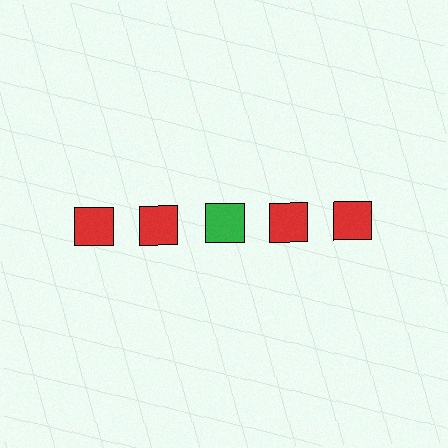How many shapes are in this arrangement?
There are 5 shapes arranged in a grid pattern.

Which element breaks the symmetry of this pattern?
The green square in the top row, center column breaks the symmetry. All other shapes are red squares.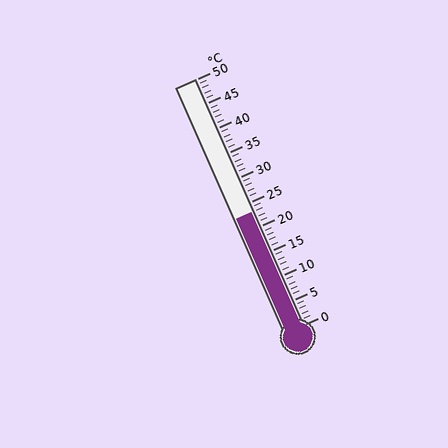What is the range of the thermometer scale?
The thermometer scale ranges from 0°C to 50°C.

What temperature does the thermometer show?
The thermometer shows approximately 23°C.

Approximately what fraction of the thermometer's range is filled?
The thermometer is filled to approximately 45% of its range.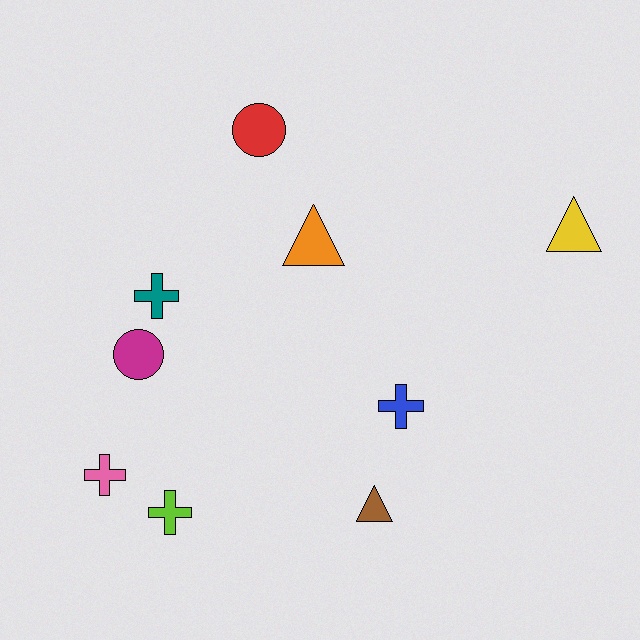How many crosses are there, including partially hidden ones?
There are 4 crosses.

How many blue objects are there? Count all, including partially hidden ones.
There is 1 blue object.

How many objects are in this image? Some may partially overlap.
There are 9 objects.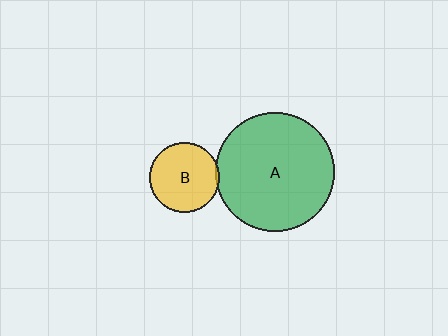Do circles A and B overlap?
Yes.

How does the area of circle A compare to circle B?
Approximately 2.9 times.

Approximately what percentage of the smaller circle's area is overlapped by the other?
Approximately 5%.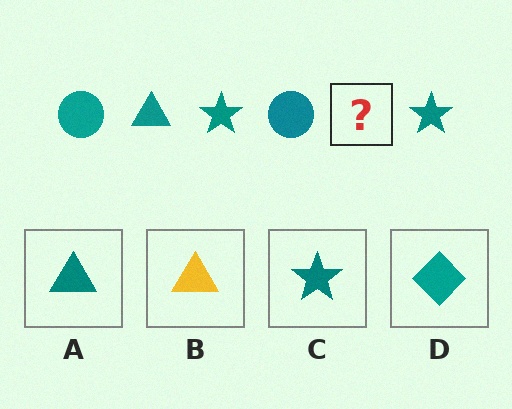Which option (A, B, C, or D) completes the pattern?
A.